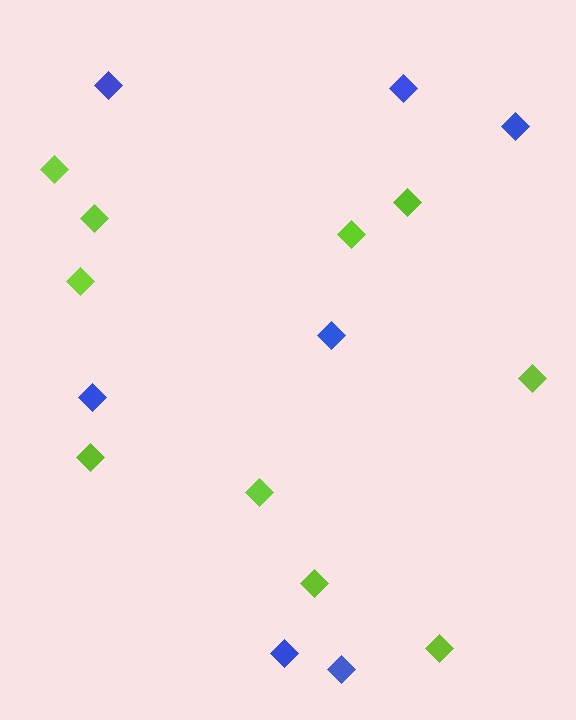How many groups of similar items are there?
There are 2 groups: one group of blue diamonds (7) and one group of lime diamonds (10).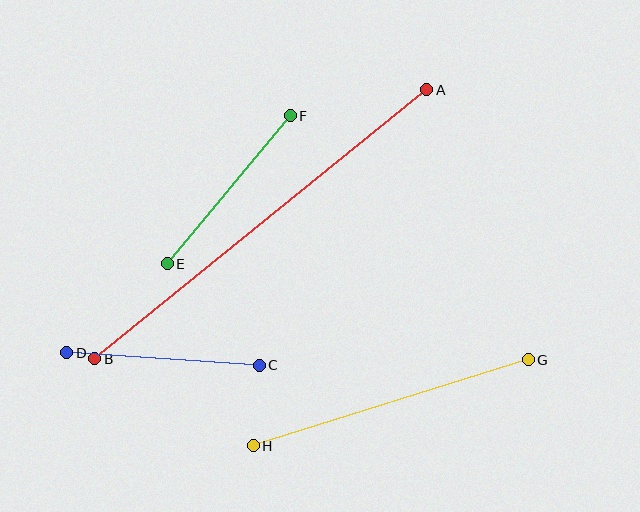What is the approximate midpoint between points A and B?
The midpoint is at approximately (261, 224) pixels.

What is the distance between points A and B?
The distance is approximately 427 pixels.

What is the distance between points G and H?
The distance is approximately 288 pixels.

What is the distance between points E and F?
The distance is approximately 192 pixels.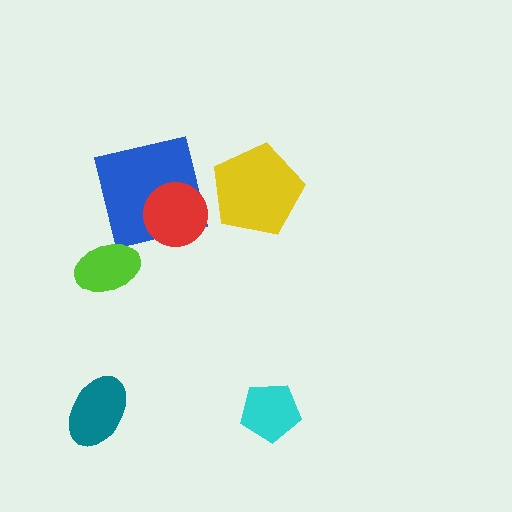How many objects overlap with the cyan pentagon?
0 objects overlap with the cyan pentagon.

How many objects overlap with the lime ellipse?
0 objects overlap with the lime ellipse.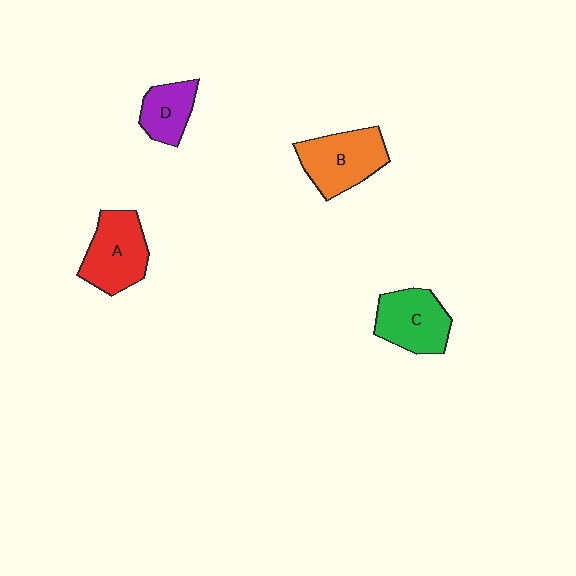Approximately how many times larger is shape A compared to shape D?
Approximately 1.6 times.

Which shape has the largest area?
Shape B (orange).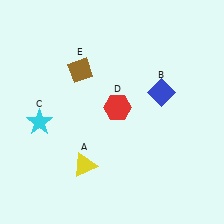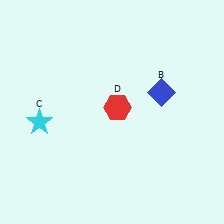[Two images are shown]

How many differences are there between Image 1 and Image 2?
There are 2 differences between the two images.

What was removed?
The brown diamond (E), the yellow triangle (A) were removed in Image 2.